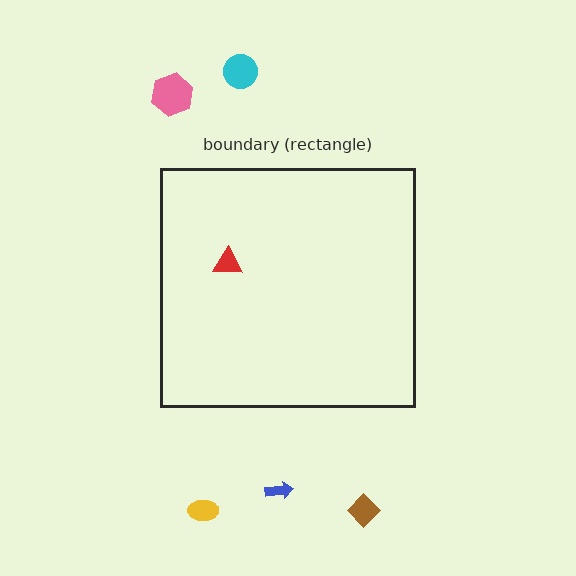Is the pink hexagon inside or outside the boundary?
Outside.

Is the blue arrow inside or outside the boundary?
Outside.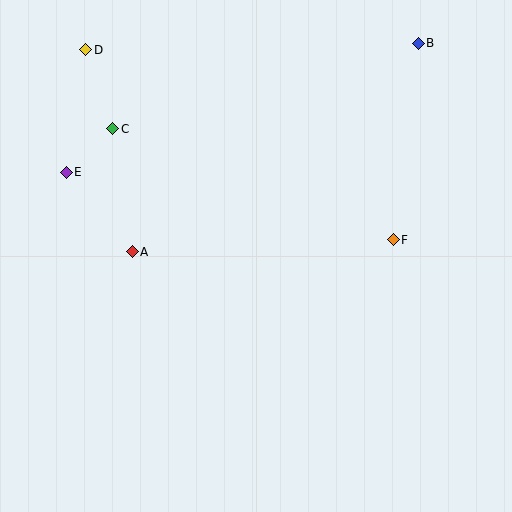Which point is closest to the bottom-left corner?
Point A is closest to the bottom-left corner.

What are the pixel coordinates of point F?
Point F is at (393, 240).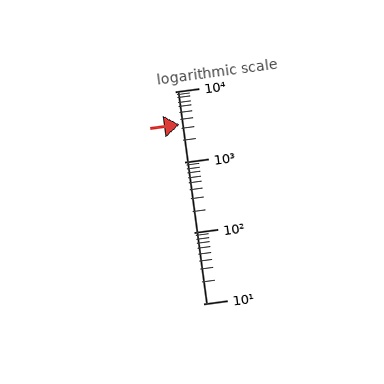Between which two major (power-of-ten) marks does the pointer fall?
The pointer is between 1000 and 10000.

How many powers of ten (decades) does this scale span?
The scale spans 3 decades, from 10 to 10000.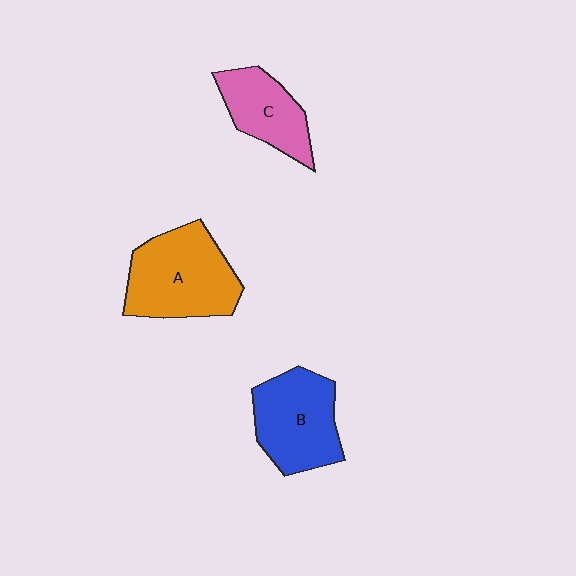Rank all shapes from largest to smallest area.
From largest to smallest: A (orange), B (blue), C (pink).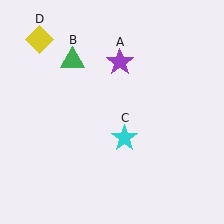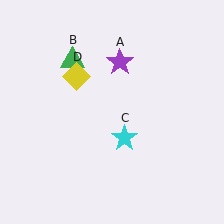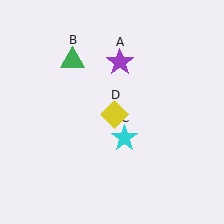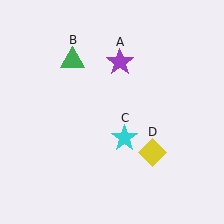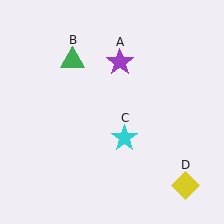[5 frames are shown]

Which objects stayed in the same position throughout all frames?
Purple star (object A) and green triangle (object B) and cyan star (object C) remained stationary.